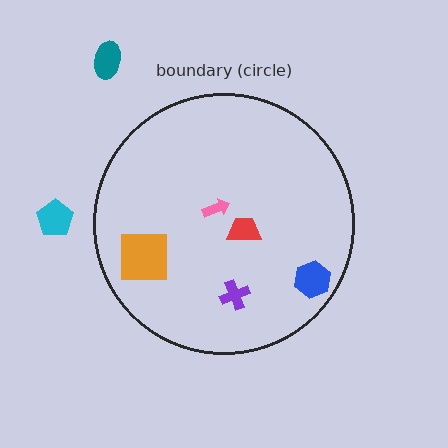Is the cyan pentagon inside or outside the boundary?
Outside.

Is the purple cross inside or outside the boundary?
Inside.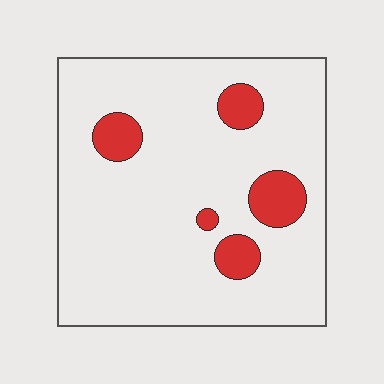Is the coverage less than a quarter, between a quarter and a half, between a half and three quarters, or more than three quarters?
Less than a quarter.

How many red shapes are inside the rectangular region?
5.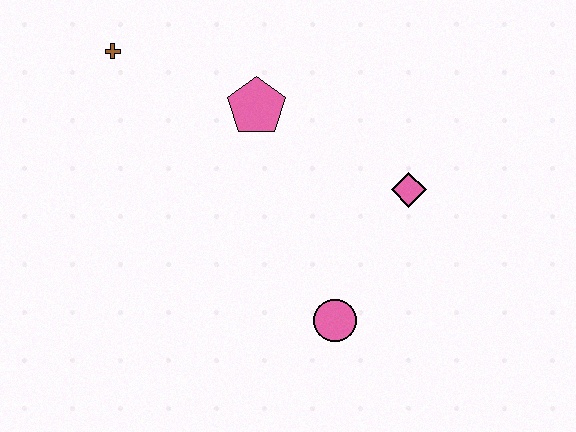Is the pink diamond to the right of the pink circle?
Yes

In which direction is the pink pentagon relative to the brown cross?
The pink pentagon is to the right of the brown cross.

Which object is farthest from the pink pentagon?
The pink circle is farthest from the pink pentagon.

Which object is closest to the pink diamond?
The pink circle is closest to the pink diamond.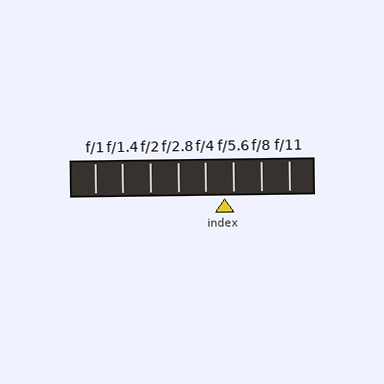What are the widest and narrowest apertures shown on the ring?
The widest aperture shown is f/1 and the narrowest is f/11.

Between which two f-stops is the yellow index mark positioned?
The index mark is between f/4 and f/5.6.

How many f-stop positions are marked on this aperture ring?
There are 8 f-stop positions marked.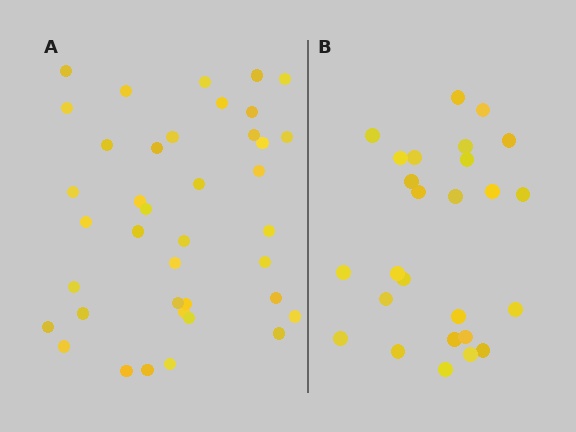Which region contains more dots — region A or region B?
Region A (the left region) has more dots.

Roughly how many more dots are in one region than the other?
Region A has approximately 15 more dots than region B.